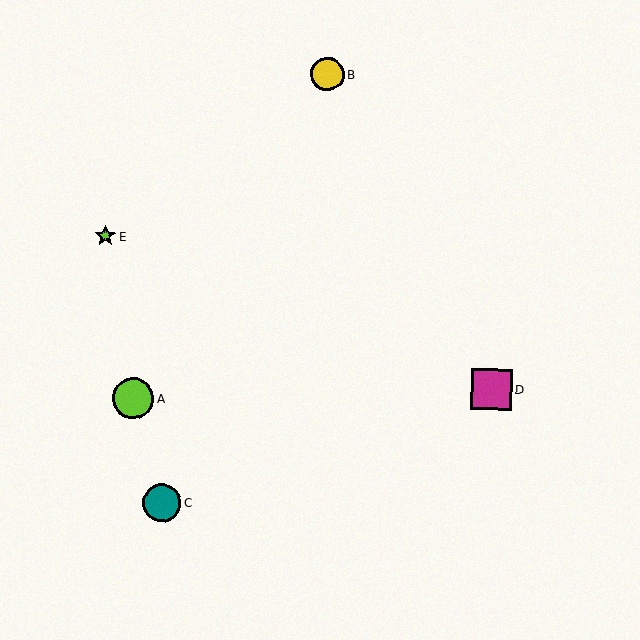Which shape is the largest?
The lime circle (labeled A) is the largest.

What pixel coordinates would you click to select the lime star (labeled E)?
Click at (105, 236) to select the lime star E.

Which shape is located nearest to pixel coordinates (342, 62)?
The yellow circle (labeled B) at (327, 74) is nearest to that location.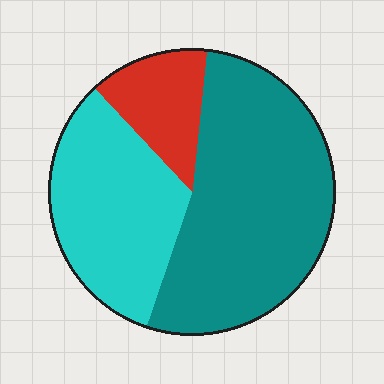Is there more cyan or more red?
Cyan.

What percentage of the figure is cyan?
Cyan covers roughly 35% of the figure.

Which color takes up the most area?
Teal, at roughly 55%.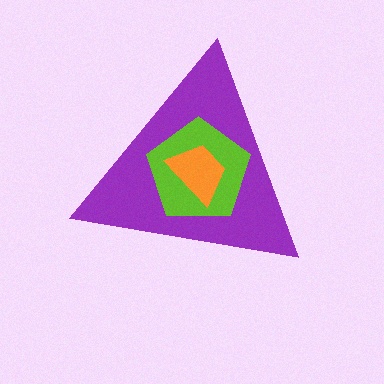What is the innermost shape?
The orange trapezoid.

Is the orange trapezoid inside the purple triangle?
Yes.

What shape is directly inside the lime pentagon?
The orange trapezoid.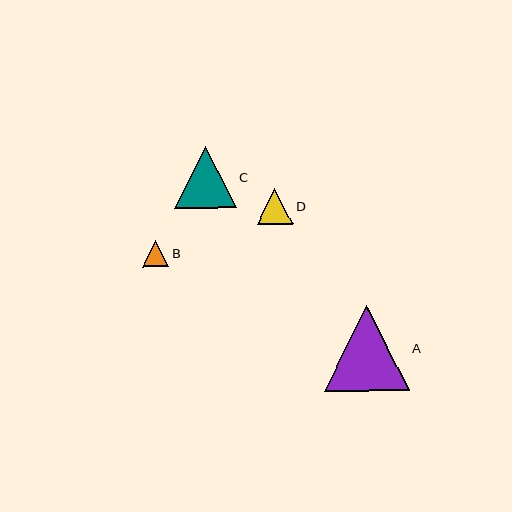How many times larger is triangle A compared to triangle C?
Triangle A is approximately 1.4 times the size of triangle C.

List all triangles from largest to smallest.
From largest to smallest: A, C, D, B.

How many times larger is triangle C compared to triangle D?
Triangle C is approximately 1.7 times the size of triangle D.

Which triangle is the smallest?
Triangle B is the smallest with a size of approximately 26 pixels.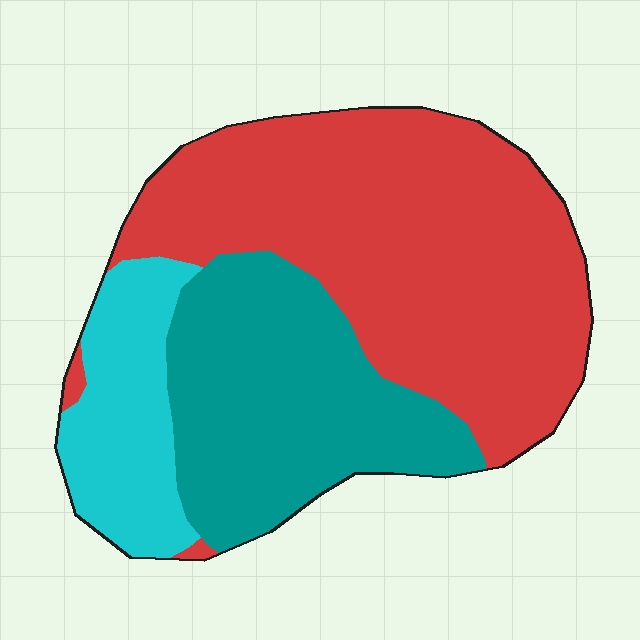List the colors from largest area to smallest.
From largest to smallest: red, teal, cyan.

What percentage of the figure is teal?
Teal takes up about one third (1/3) of the figure.